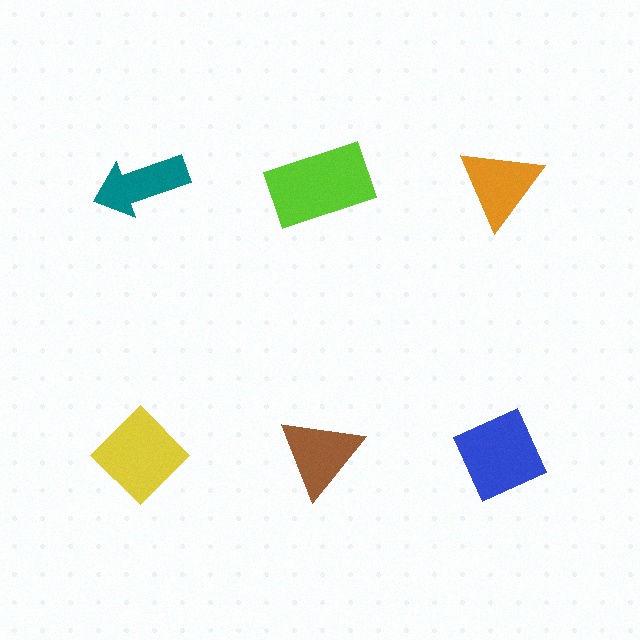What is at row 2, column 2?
A brown triangle.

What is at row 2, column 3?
A blue diamond.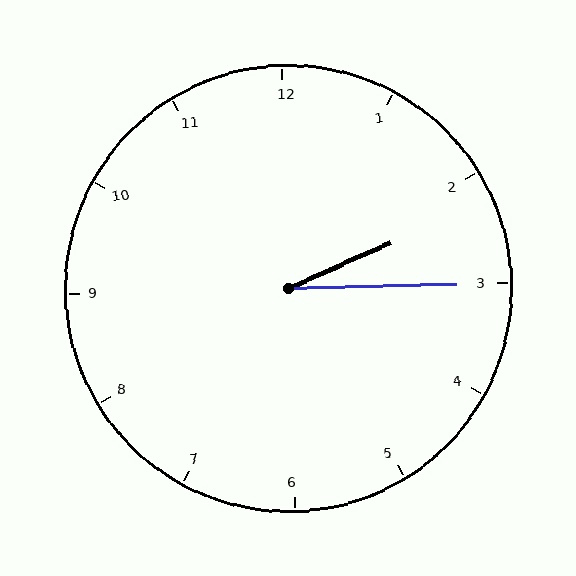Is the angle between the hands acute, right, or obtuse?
It is acute.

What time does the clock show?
2:15.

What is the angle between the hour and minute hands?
Approximately 22 degrees.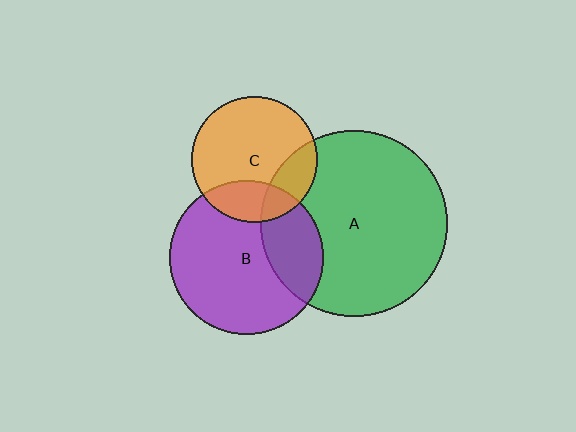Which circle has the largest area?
Circle A (green).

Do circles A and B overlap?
Yes.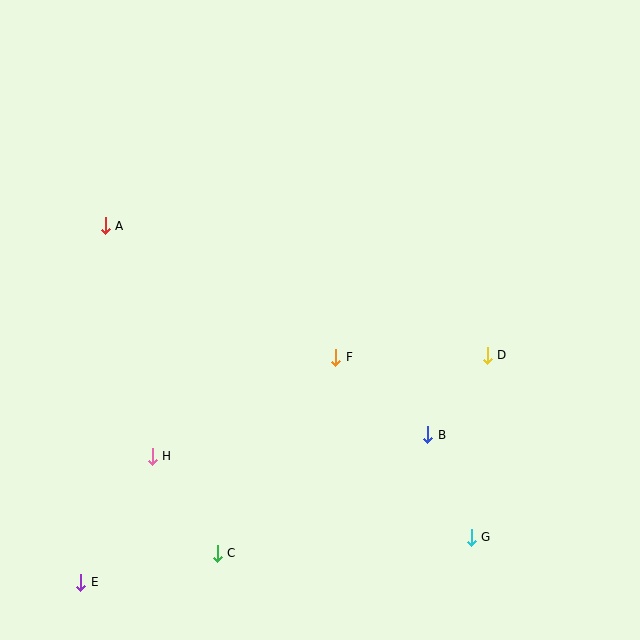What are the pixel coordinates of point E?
Point E is at (81, 582).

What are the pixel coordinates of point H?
Point H is at (152, 456).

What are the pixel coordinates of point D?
Point D is at (487, 355).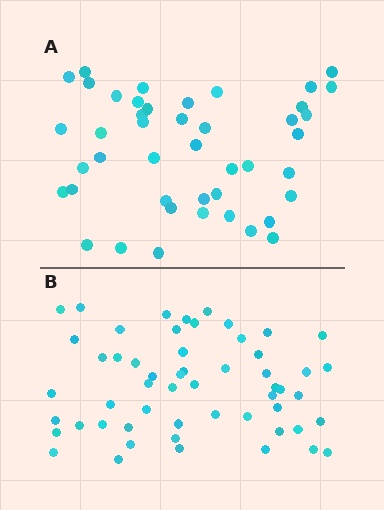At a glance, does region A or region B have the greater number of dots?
Region B (the bottom region) has more dots.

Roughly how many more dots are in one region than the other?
Region B has roughly 12 or so more dots than region A.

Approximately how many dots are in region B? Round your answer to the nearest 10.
About 60 dots. (The exact count is 55, which rounds to 60.)